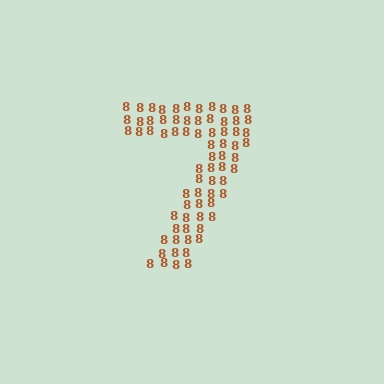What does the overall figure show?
The overall figure shows the digit 7.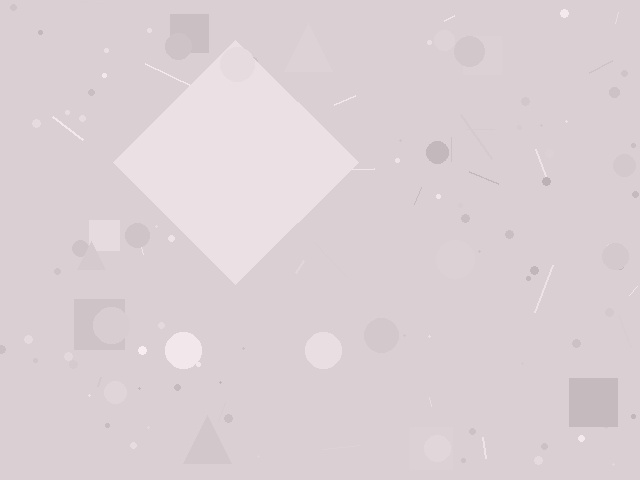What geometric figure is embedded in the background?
A diamond is embedded in the background.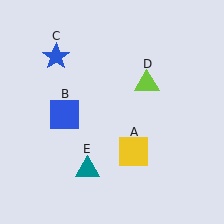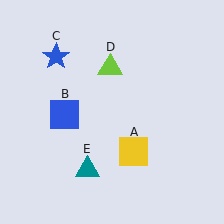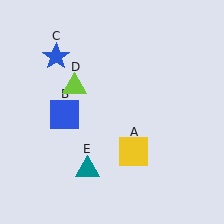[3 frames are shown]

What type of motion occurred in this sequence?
The lime triangle (object D) rotated counterclockwise around the center of the scene.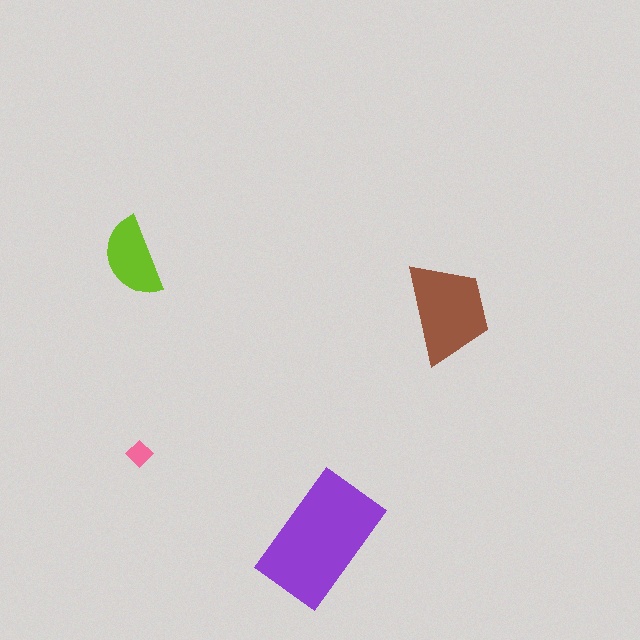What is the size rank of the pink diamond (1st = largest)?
4th.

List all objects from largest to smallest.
The purple rectangle, the brown trapezoid, the lime semicircle, the pink diamond.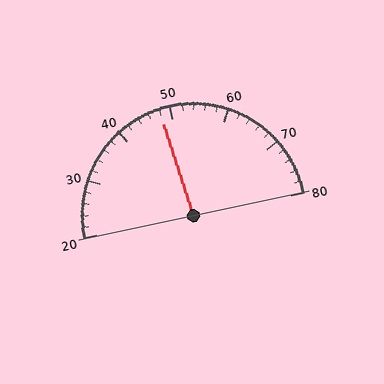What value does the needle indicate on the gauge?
The needle indicates approximately 48.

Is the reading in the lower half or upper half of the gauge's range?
The reading is in the lower half of the range (20 to 80).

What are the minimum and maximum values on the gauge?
The gauge ranges from 20 to 80.